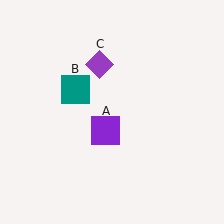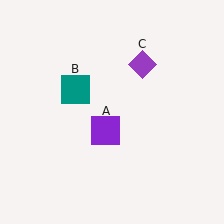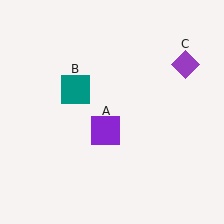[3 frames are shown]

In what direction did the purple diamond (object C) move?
The purple diamond (object C) moved right.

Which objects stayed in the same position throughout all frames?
Purple square (object A) and teal square (object B) remained stationary.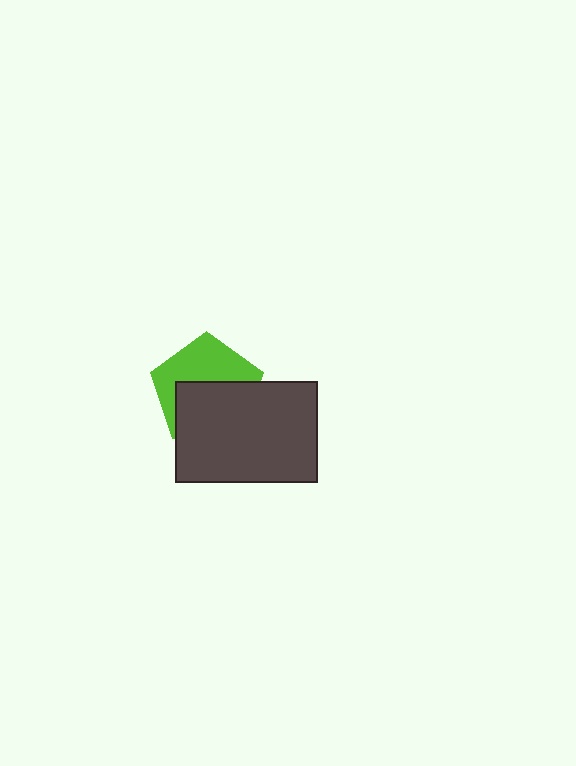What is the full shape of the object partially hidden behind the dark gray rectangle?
The partially hidden object is a lime pentagon.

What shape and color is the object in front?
The object in front is a dark gray rectangle.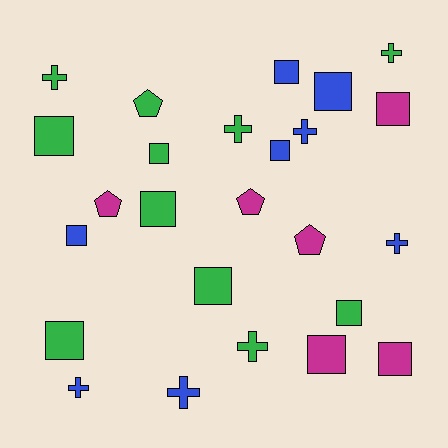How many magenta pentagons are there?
There are 3 magenta pentagons.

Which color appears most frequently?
Green, with 11 objects.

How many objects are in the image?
There are 25 objects.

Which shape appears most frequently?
Square, with 13 objects.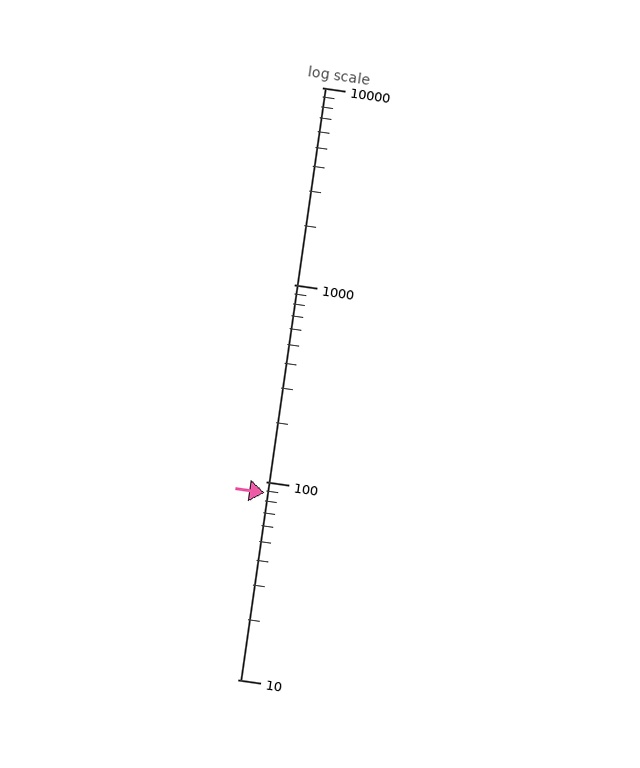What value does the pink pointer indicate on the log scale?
The pointer indicates approximately 88.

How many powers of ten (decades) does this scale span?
The scale spans 3 decades, from 10 to 10000.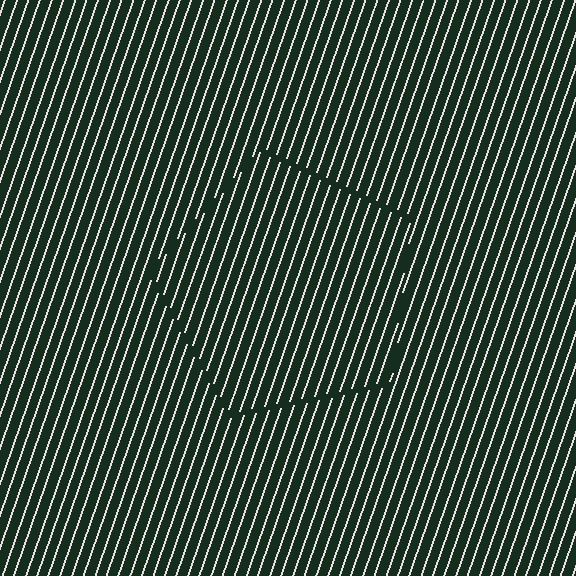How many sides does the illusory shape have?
5 sides — the line-ends trace a pentagon.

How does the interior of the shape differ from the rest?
The interior of the shape contains the same grating, shifted by half a period — the contour is defined by the phase discontinuity where line-ends from the inner and outer gratings abut.